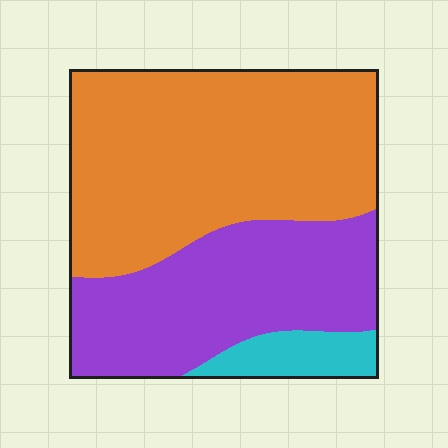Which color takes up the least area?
Cyan, at roughly 10%.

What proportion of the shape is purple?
Purple takes up about three eighths (3/8) of the shape.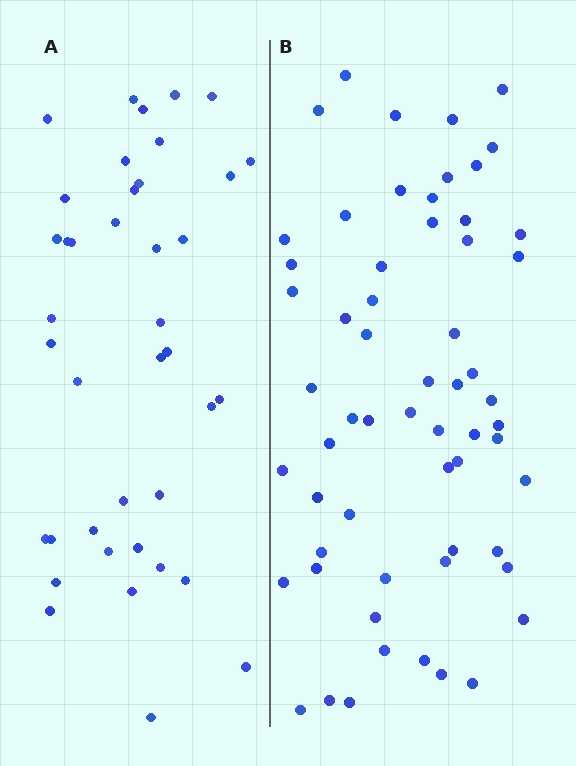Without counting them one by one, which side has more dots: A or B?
Region B (the right region) has more dots.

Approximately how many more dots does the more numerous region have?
Region B has approximately 20 more dots than region A.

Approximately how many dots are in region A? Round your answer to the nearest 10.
About 40 dots.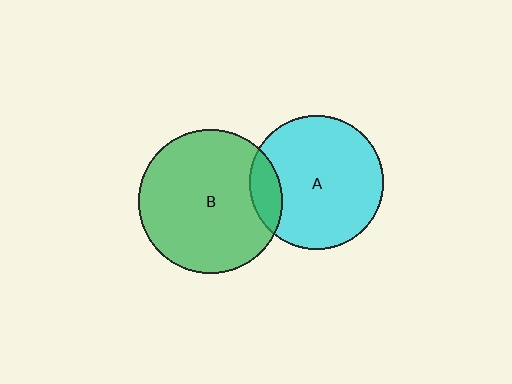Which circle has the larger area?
Circle B (green).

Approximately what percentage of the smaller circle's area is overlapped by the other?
Approximately 15%.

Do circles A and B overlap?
Yes.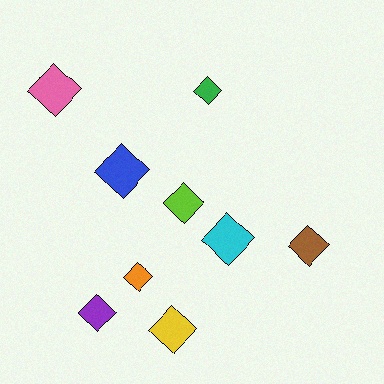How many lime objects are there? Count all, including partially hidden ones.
There is 1 lime object.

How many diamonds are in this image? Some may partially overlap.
There are 9 diamonds.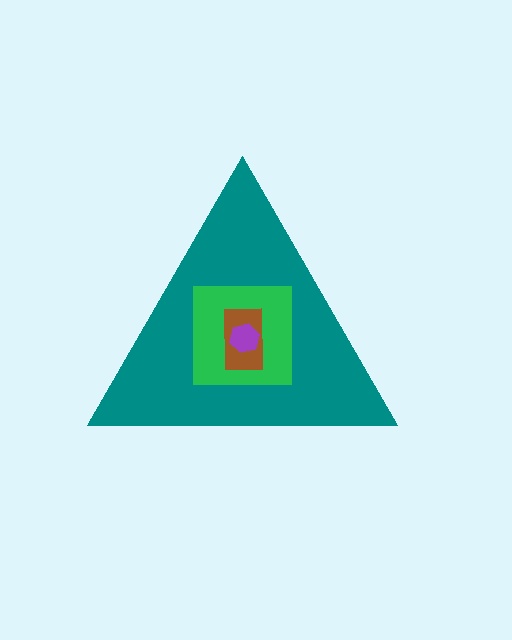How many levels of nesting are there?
4.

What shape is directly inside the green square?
The brown rectangle.